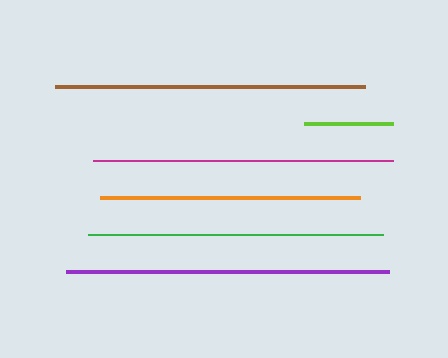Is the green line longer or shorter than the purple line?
The purple line is longer than the green line.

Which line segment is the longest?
The purple line is the longest at approximately 323 pixels.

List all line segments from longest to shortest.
From longest to shortest: purple, brown, magenta, green, orange, lime.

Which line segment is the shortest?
The lime line is the shortest at approximately 89 pixels.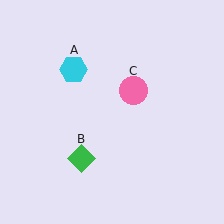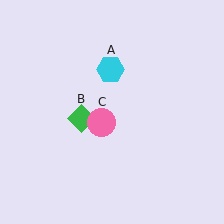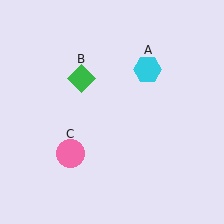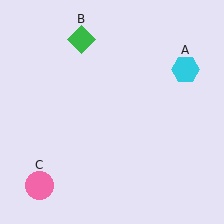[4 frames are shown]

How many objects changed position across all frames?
3 objects changed position: cyan hexagon (object A), green diamond (object B), pink circle (object C).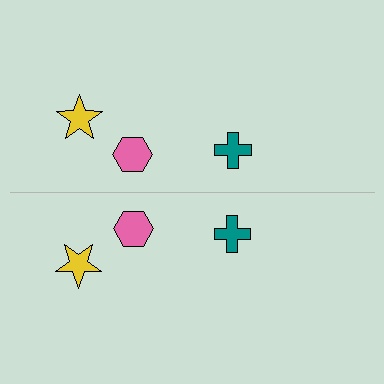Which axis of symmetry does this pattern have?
The pattern has a horizontal axis of symmetry running through the center of the image.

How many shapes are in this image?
There are 6 shapes in this image.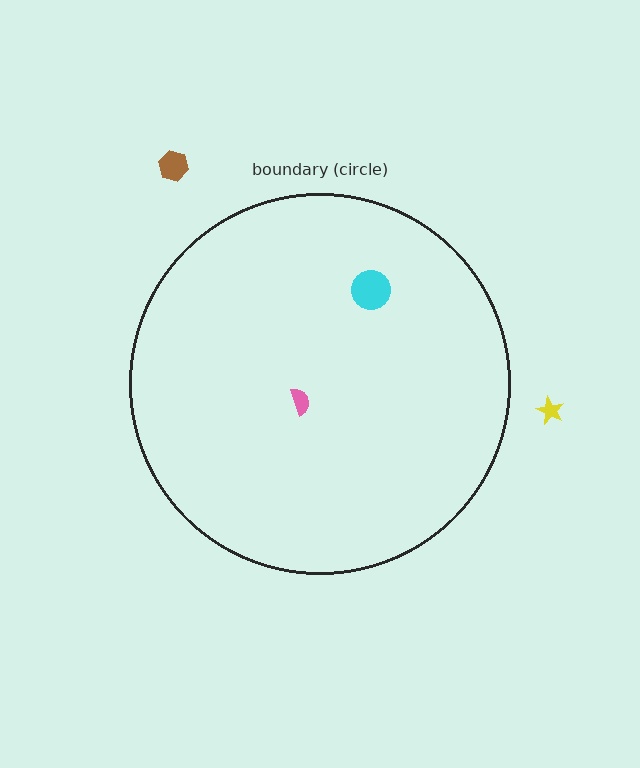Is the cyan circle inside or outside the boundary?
Inside.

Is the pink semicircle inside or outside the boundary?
Inside.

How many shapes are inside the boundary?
2 inside, 2 outside.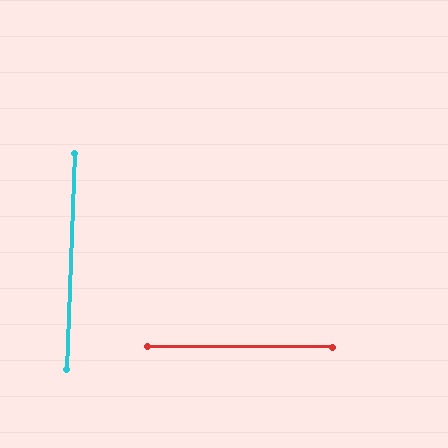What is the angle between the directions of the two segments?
Approximately 88 degrees.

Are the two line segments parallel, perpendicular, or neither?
Perpendicular — they meet at approximately 88°.